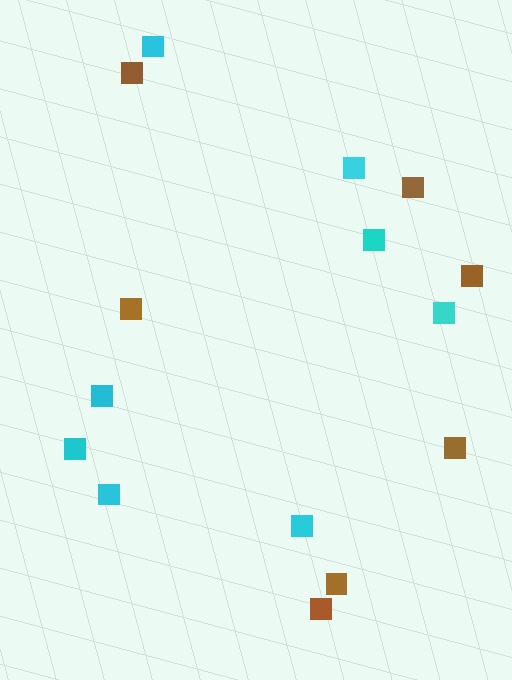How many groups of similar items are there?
There are 2 groups: one group of brown squares (7) and one group of cyan squares (8).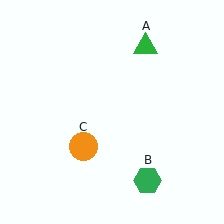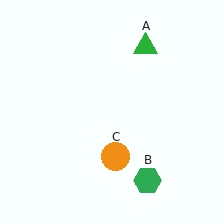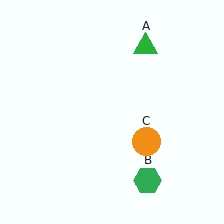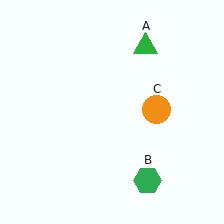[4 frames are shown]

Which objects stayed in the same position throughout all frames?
Green triangle (object A) and green hexagon (object B) remained stationary.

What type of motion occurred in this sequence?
The orange circle (object C) rotated counterclockwise around the center of the scene.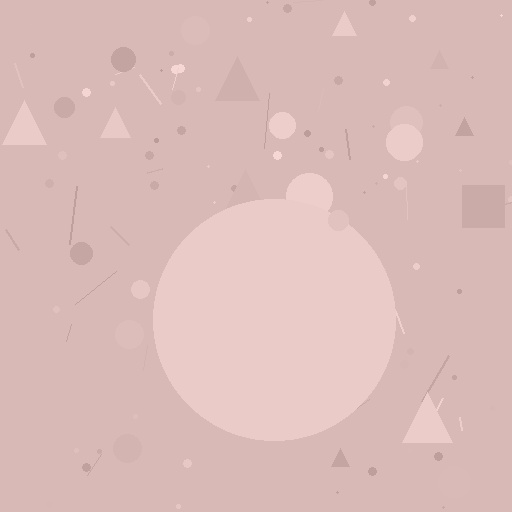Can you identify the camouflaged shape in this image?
The camouflaged shape is a circle.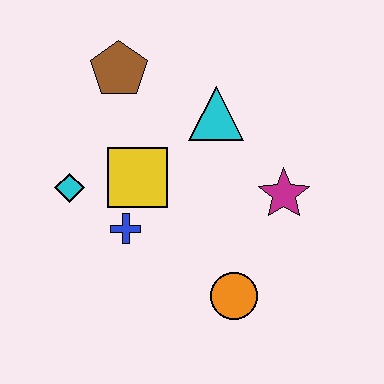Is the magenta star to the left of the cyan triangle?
No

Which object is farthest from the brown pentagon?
The orange circle is farthest from the brown pentagon.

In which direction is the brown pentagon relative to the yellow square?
The brown pentagon is above the yellow square.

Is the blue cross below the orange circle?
No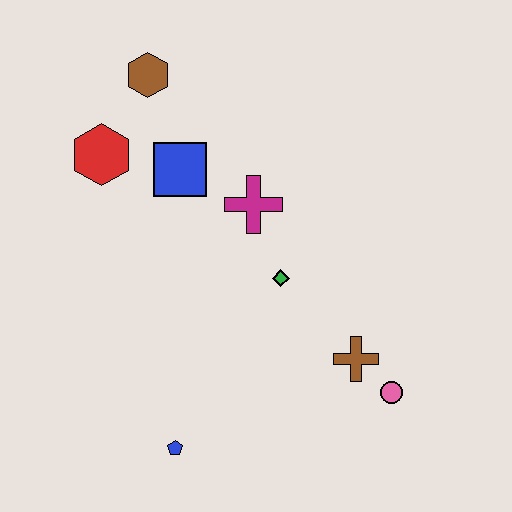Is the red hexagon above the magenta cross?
Yes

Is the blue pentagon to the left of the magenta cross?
Yes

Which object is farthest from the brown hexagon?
The pink circle is farthest from the brown hexagon.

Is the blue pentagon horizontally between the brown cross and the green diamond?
No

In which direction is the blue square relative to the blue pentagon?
The blue square is above the blue pentagon.